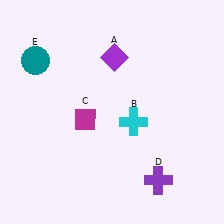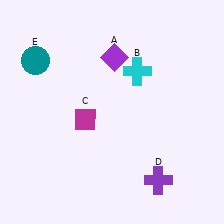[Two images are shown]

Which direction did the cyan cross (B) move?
The cyan cross (B) moved up.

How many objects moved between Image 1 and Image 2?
1 object moved between the two images.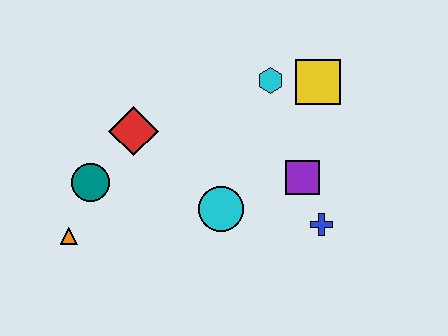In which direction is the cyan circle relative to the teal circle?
The cyan circle is to the right of the teal circle.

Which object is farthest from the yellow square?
The orange triangle is farthest from the yellow square.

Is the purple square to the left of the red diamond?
No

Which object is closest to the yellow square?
The cyan hexagon is closest to the yellow square.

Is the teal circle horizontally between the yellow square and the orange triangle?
Yes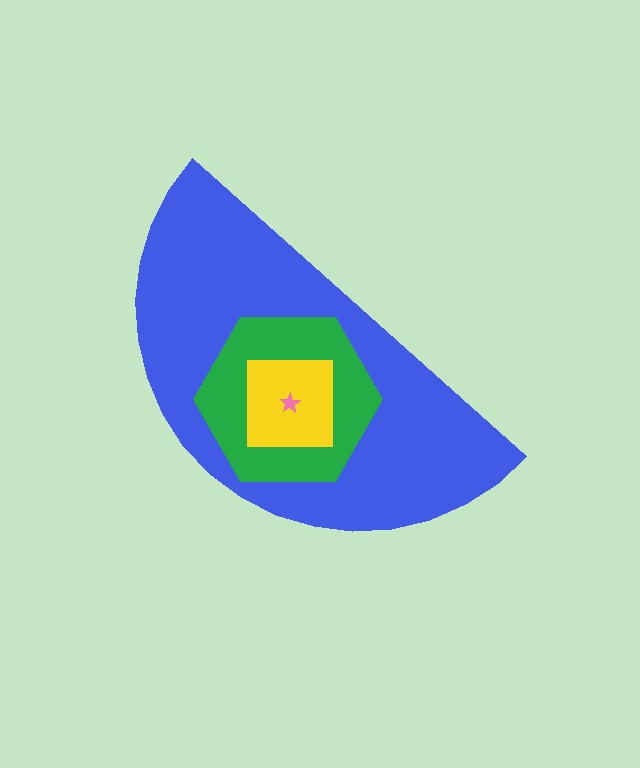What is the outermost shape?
The blue semicircle.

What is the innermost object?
The pink star.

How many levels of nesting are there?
4.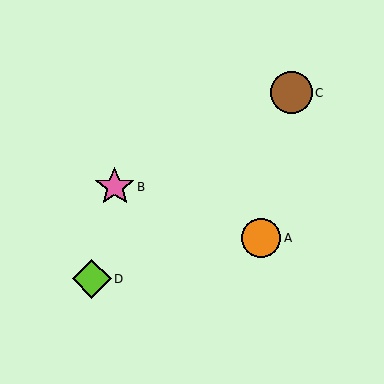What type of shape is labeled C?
Shape C is a brown circle.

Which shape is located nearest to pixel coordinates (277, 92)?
The brown circle (labeled C) at (291, 93) is nearest to that location.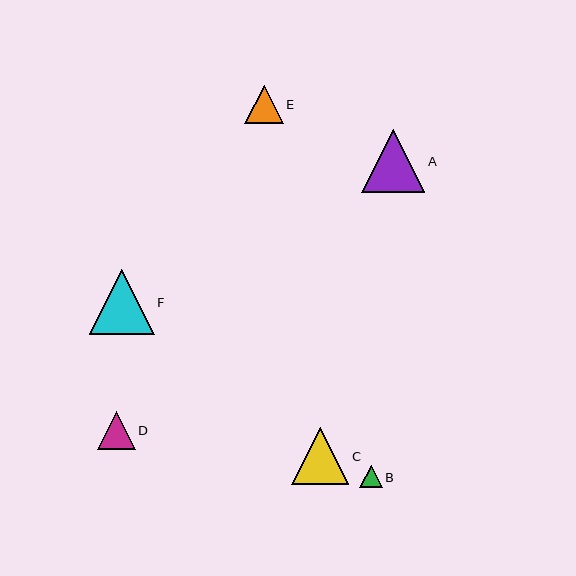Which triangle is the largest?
Triangle F is the largest with a size of approximately 65 pixels.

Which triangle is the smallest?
Triangle B is the smallest with a size of approximately 22 pixels.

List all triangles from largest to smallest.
From largest to smallest: F, A, C, D, E, B.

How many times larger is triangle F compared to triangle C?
Triangle F is approximately 1.1 times the size of triangle C.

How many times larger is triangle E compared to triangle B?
Triangle E is approximately 1.7 times the size of triangle B.